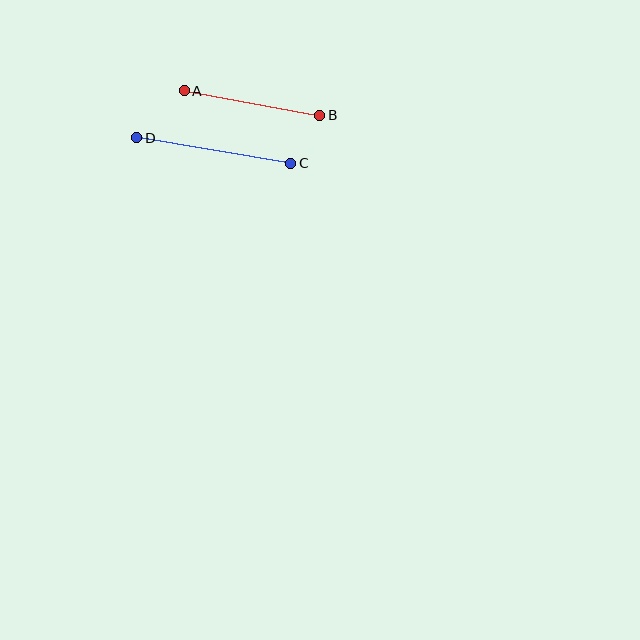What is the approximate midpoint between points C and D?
The midpoint is at approximately (214, 150) pixels.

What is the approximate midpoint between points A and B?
The midpoint is at approximately (252, 103) pixels.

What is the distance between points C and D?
The distance is approximately 156 pixels.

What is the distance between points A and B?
The distance is approximately 138 pixels.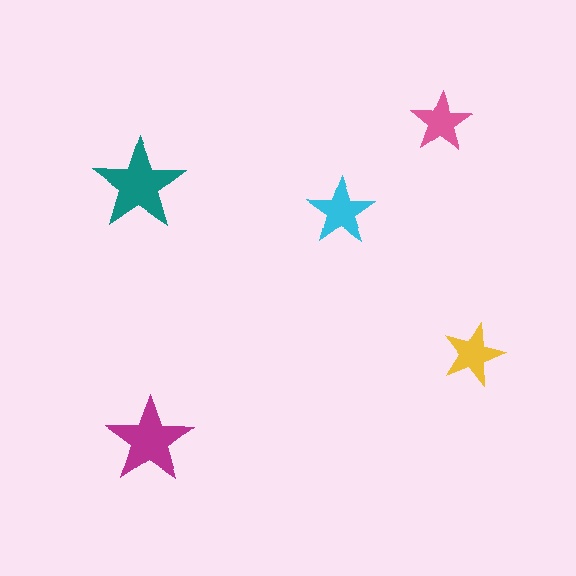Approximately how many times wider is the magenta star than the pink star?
About 1.5 times wider.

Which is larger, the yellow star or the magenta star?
The magenta one.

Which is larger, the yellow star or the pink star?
The yellow one.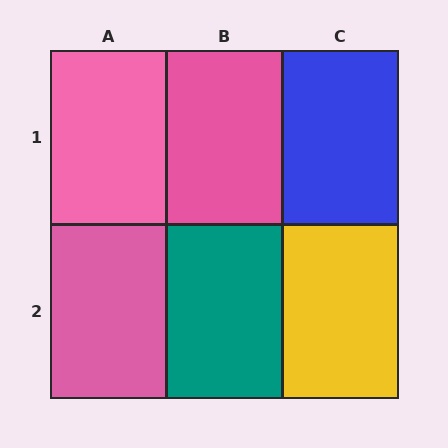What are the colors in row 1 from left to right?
Pink, pink, blue.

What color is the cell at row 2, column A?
Pink.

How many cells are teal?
1 cell is teal.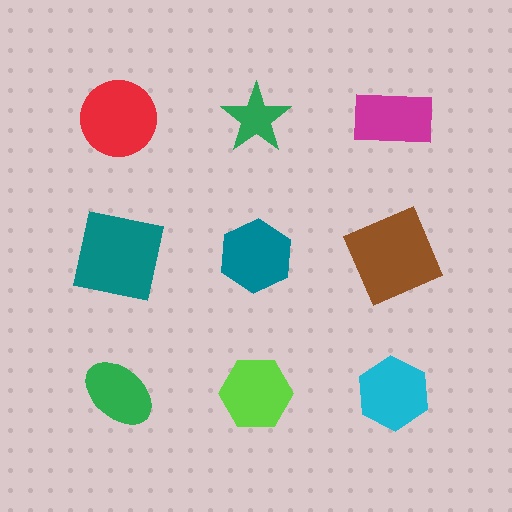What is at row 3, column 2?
A lime hexagon.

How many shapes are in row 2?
3 shapes.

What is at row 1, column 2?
A green star.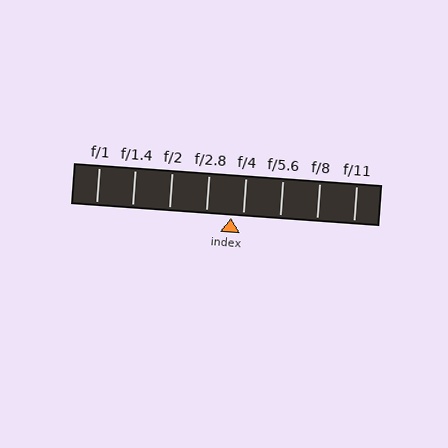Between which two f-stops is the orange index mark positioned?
The index mark is between f/2.8 and f/4.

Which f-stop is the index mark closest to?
The index mark is closest to f/4.